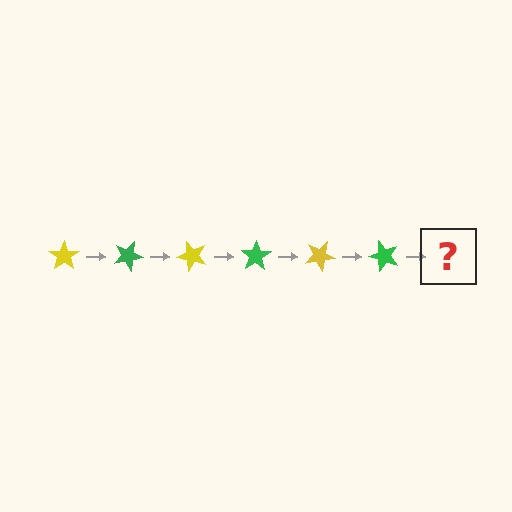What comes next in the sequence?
The next element should be a yellow star, rotated 150 degrees from the start.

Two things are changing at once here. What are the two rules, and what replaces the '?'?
The two rules are that it rotates 25 degrees each step and the color cycles through yellow and green. The '?' should be a yellow star, rotated 150 degrees from the start.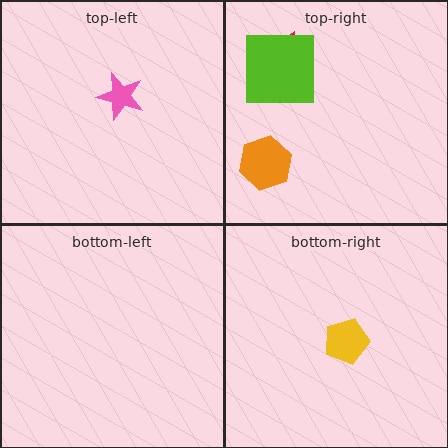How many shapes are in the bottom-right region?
1.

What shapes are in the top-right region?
The orange hexagon, the red triangle, the lime square.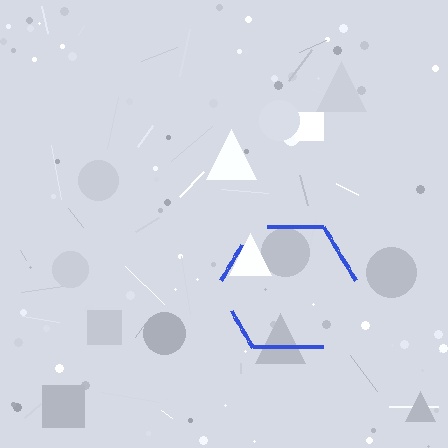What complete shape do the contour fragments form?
The contour fragments form a hexagon.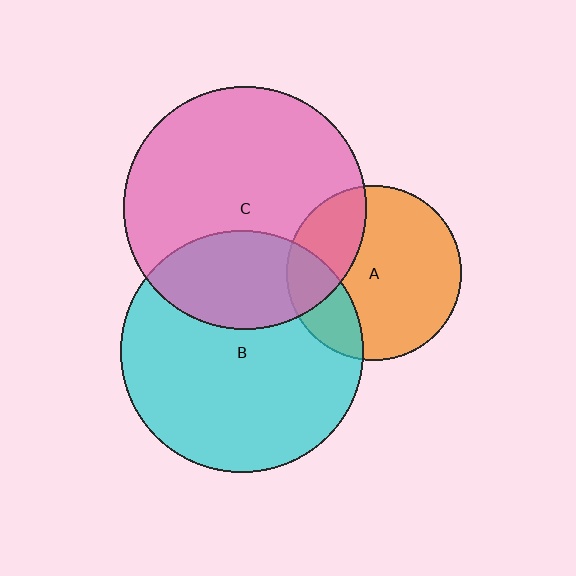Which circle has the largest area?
Circle B (cyan).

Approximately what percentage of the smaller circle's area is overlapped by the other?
Approximately 25%.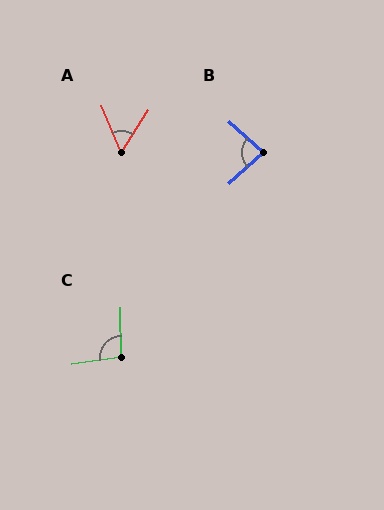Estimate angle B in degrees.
Approximately 85 degrees.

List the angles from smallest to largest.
A (55°), B (85°), C (98°).